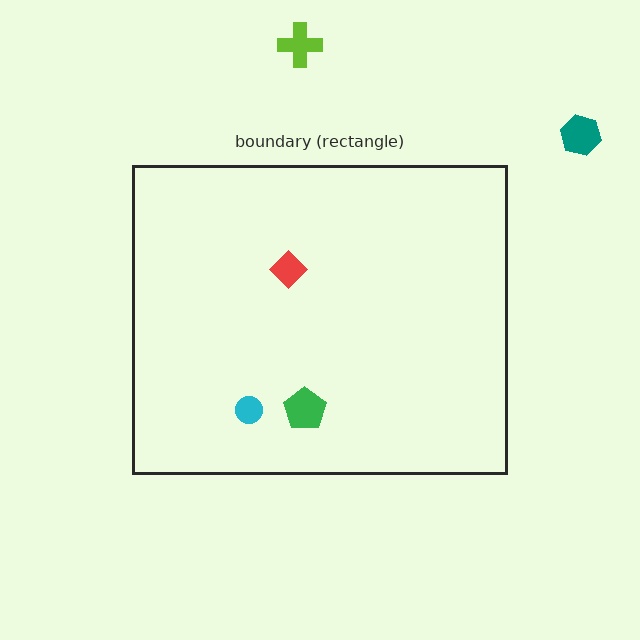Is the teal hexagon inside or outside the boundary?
Outside.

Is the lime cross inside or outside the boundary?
Outside.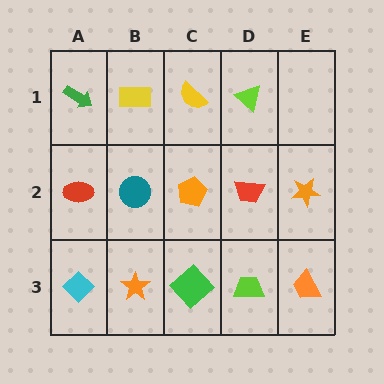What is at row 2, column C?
An orange pentagon.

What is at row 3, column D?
A lime trapezoid.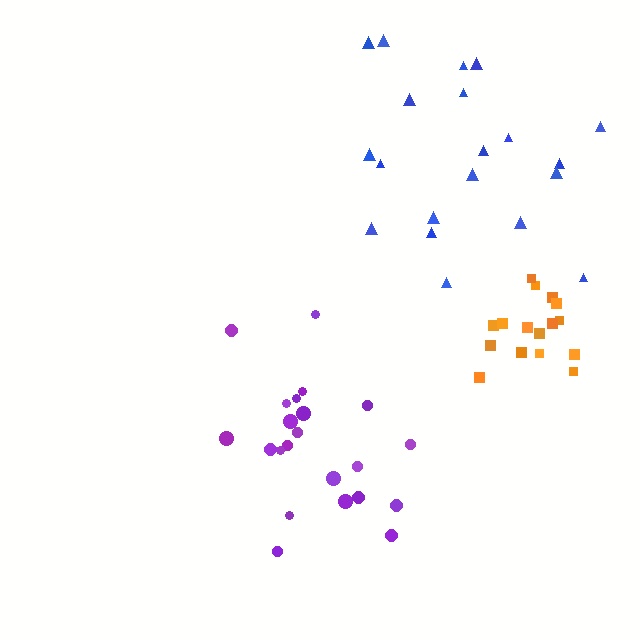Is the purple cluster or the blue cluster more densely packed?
Purple.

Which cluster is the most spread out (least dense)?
Blue.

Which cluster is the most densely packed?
Orange.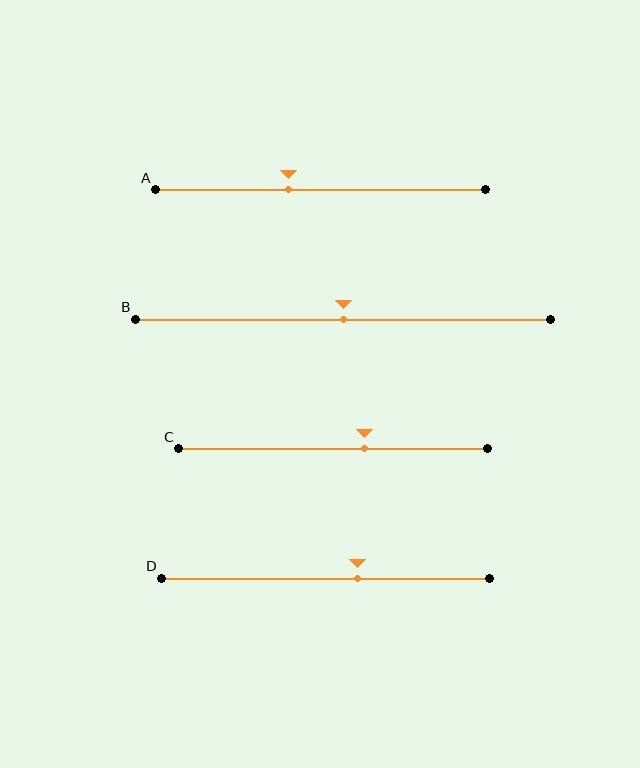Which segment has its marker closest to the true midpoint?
Segment B has its marker closest to the true midpoint.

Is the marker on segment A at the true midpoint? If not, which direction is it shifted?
No, the marker on segment A is shifted to the left by about 10% of the segment length.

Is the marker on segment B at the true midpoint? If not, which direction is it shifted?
Yes, the marker on segment B is at the true midpoint.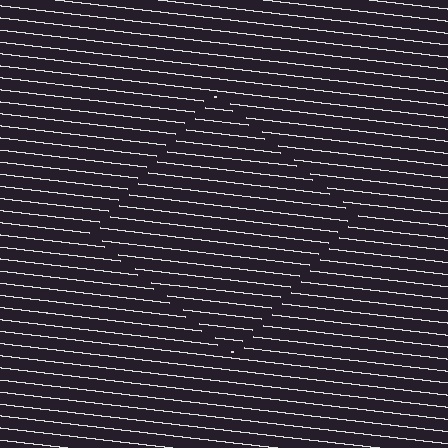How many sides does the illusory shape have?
4 sides — the line-ends trace a square.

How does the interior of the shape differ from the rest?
The interior of the shape contains the same grating, shifted by half a period — the contour is defined by the phase discontinuity where line-ends from the inner and outer gratings abut.